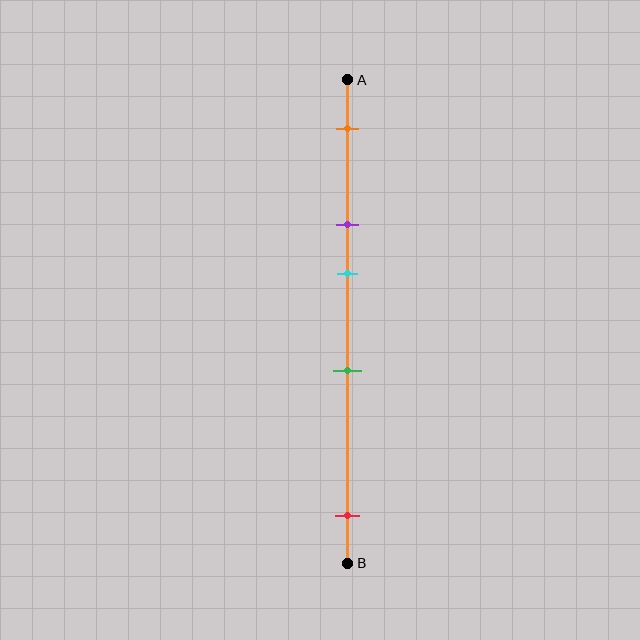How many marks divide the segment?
There are 5 marks dividing the segment.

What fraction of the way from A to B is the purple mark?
The purple mark is approximately 30% (0.3) of the way from A to B.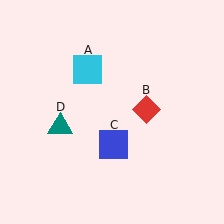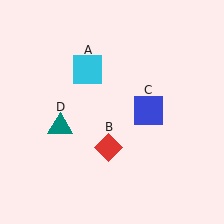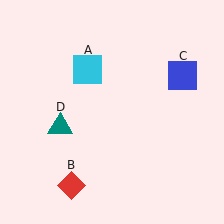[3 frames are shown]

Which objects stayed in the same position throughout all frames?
Cyan square (object A) and teal triangle (object D) remained stationary.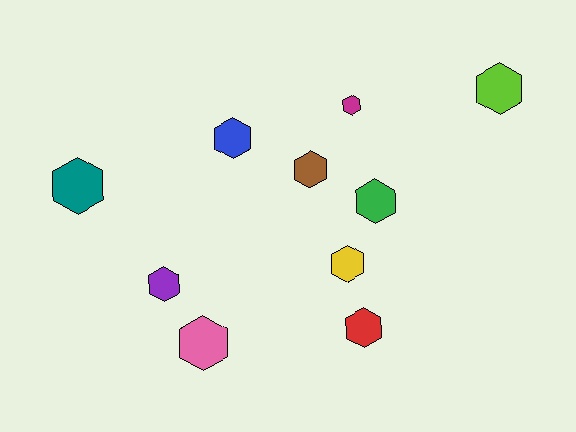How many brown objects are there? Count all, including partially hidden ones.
There is 1 brown object.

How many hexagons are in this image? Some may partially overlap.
There are 10 hexagons.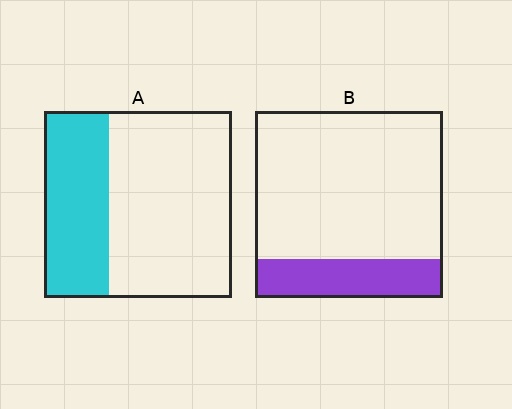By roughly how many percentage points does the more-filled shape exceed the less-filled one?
By roughly 15 percentage points (A over B).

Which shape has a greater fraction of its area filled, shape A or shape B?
Shape A.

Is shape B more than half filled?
No.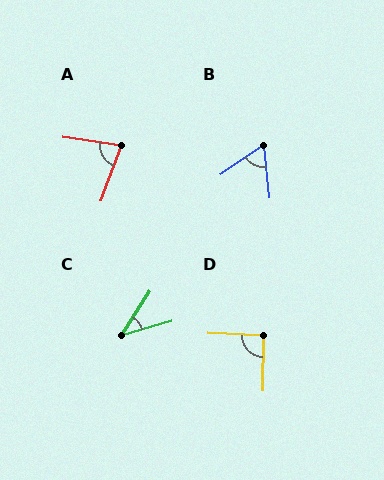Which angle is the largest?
D, at approximately 92 degrees.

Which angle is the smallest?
C, at approximately 41 degrees.